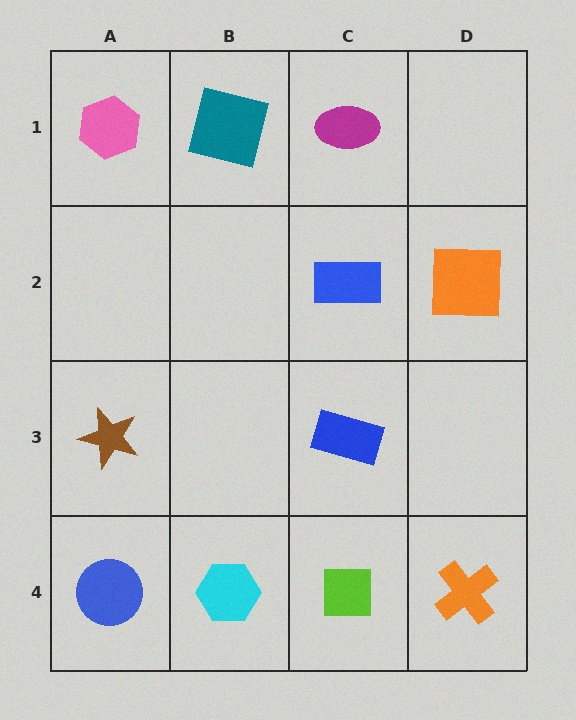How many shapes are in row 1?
3 shapes.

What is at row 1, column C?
A magenta ellipse.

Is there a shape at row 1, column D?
No, that cell is empty.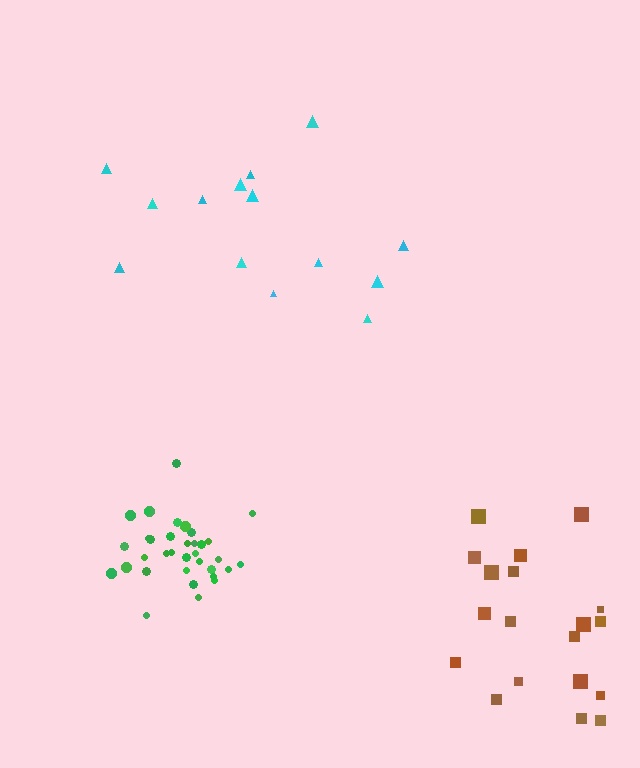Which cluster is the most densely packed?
Green.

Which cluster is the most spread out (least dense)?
Cyan.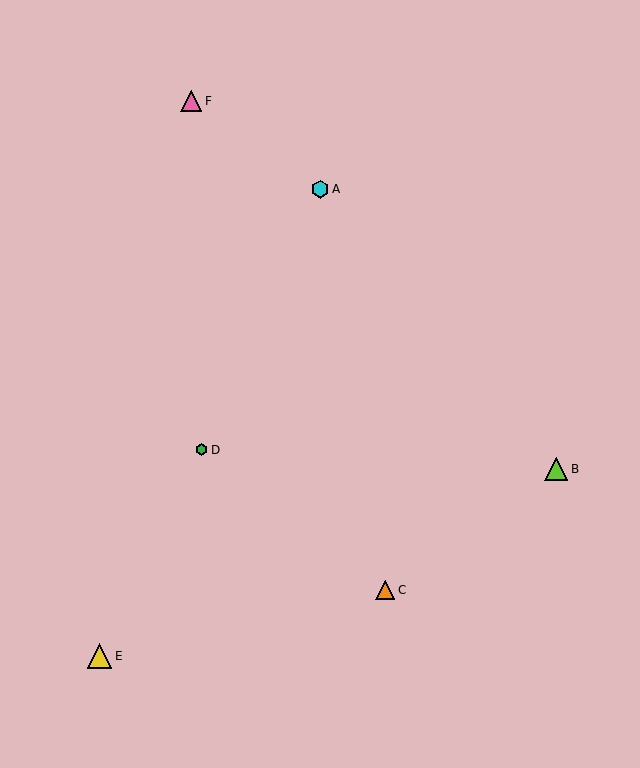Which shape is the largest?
The yellow triangle (labeled E) is the largest.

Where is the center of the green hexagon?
The center of the green hexagon is at (202, 450).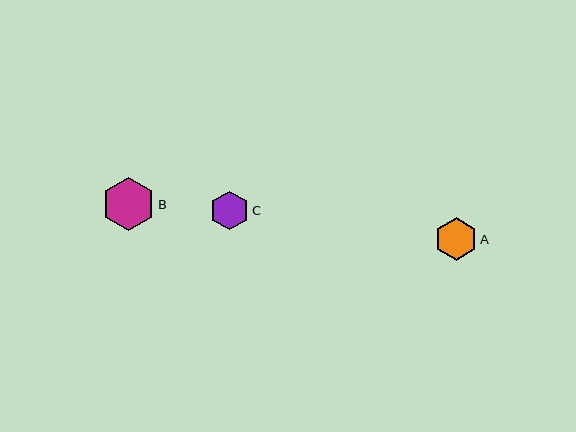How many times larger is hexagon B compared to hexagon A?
Hexagon B is approximately 1.2 times the size of hexagon A.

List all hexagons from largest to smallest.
From largest to smallest: B, A, C.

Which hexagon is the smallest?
Hexagon C is the smallest with a size of approximately 39 pixels.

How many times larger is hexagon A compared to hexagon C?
Hexagon A is approximately 1.1 times the size of hexagon C.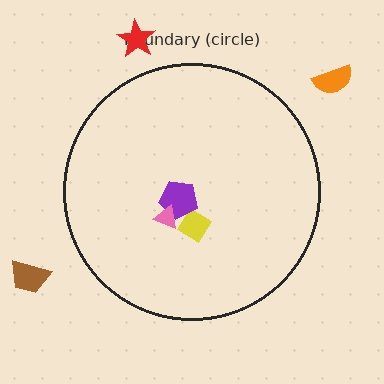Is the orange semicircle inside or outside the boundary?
Outside.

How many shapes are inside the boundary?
3 inside, 3 outside.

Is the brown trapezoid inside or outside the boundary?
Outside.